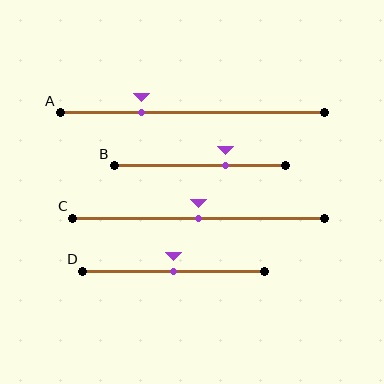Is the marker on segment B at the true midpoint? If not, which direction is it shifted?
No, the marker on segment B is shifted to the right by about 15% of the segment length.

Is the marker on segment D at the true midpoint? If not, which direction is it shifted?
Yes, the marker on segment D is at the true midpoint.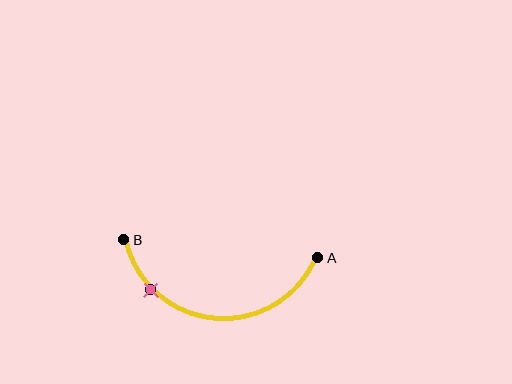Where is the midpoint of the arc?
The arc midpoint is the point on the curve farthest from the straight line joining A and B. It sits below that line.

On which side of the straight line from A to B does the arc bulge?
The arc bulges below the straight line connecting A and B.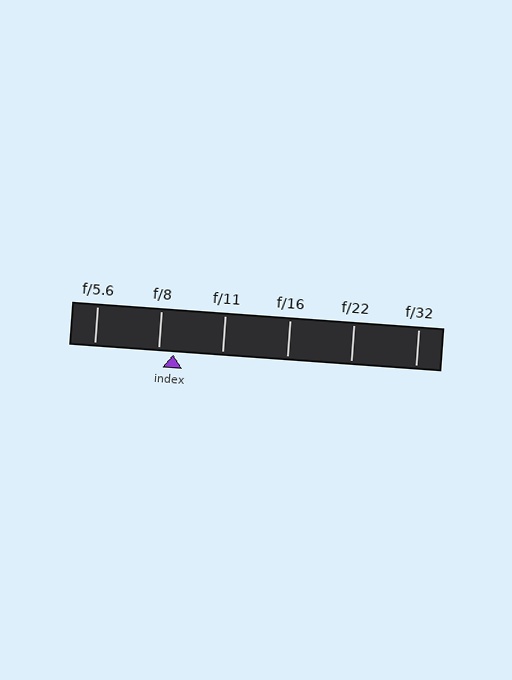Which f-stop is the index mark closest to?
The index mark is closest to f/8.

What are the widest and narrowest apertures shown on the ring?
The widest aperture shown is f/5.6 and the narrowest is f/32.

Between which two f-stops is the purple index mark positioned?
The index mark is between f/8 and f/11.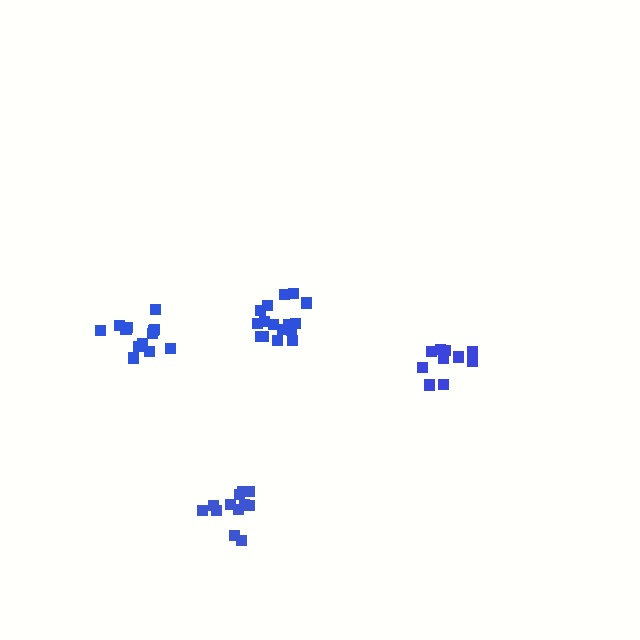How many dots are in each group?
Group 1: 17 dots, Group 2: 11 dots, Group 3: 14 dots, Group 4: 13 dots (55 total).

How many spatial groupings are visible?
There are 4 spatial groupings.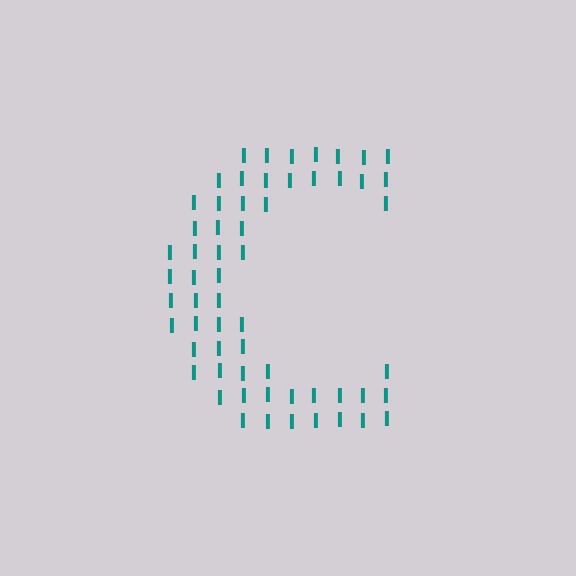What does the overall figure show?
The overall figure shows the letter C.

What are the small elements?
The small elements are letter I's.